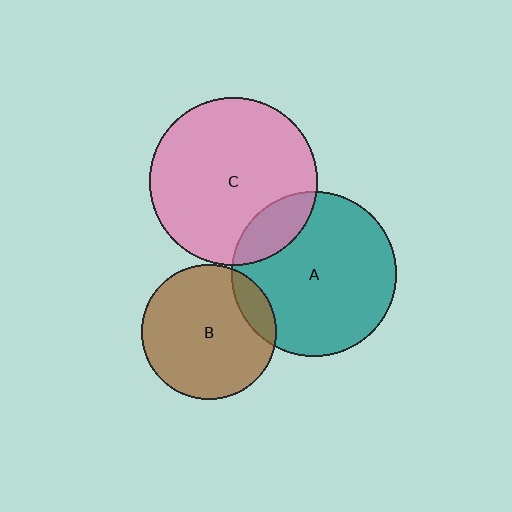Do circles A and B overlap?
Yes.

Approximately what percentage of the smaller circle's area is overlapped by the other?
Approximately 15%.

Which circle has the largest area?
Circle C (pink).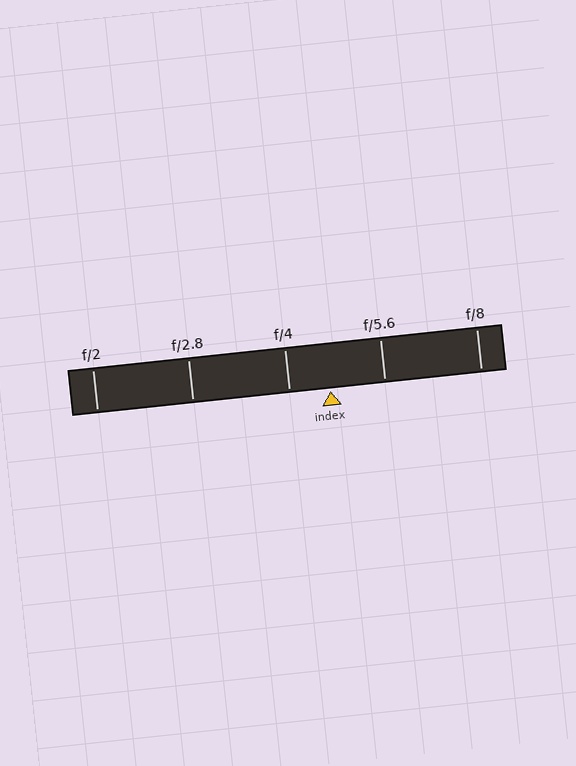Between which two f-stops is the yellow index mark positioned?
The index mark is between f/4 and f/5.6.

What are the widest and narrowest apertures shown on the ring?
The widest aperture shown is f/2 and the narrowest is f/8.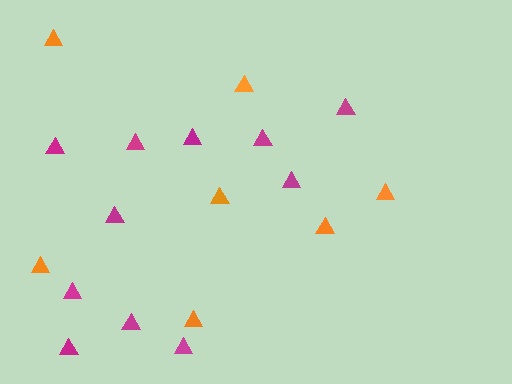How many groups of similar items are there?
There are 2 groups: one group of orange triangles (7) and one group of magenta triangles (11).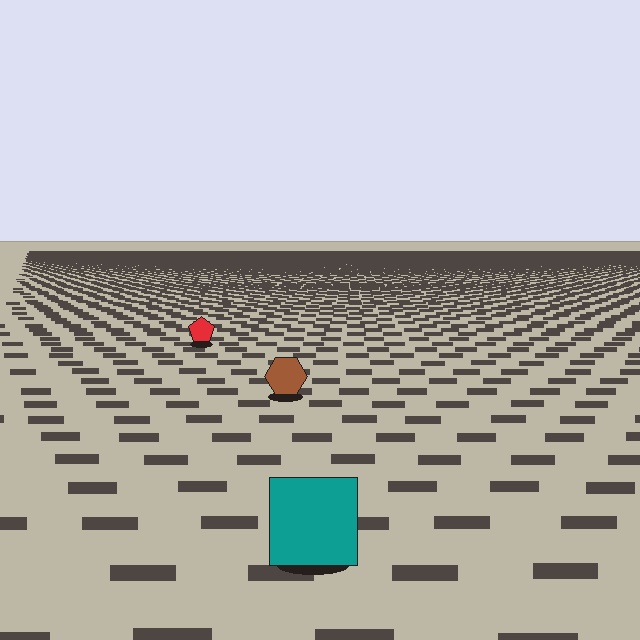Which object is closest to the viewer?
The teal square is closest. The texture marks near it are larger and more spread out.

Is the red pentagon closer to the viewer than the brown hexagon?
No. The brown hexagon is closer — you can tell from the texture gradient: the ground texture is coarser near it.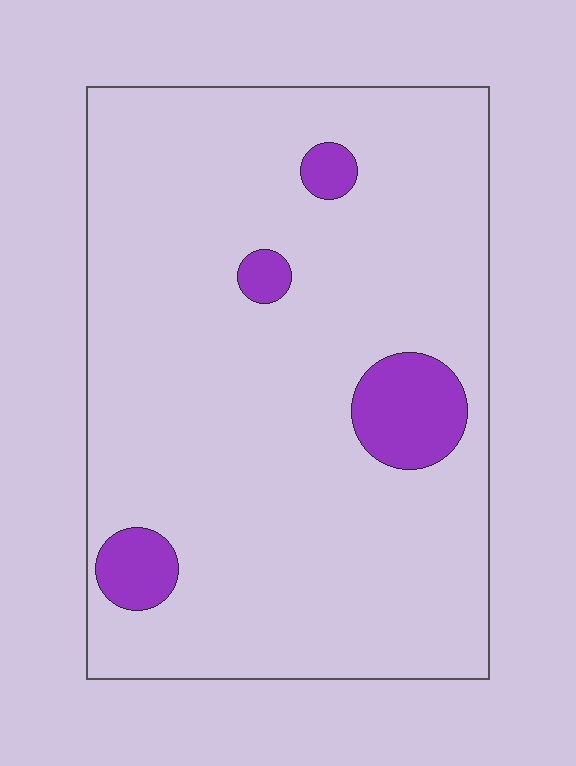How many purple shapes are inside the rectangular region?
4.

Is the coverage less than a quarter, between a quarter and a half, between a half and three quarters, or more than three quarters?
Less than a quarter.